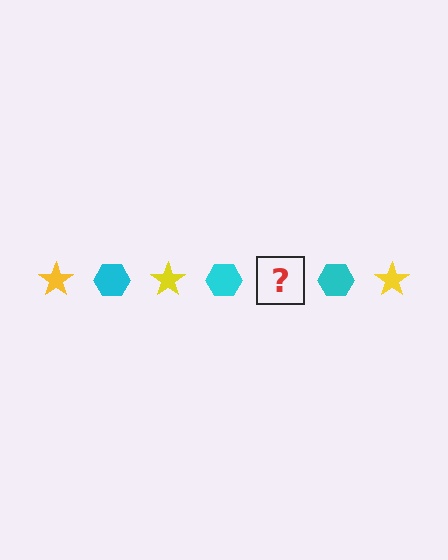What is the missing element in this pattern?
The missing element is a yellow star.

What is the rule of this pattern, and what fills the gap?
The rule is that the pattern alternates between yellow star and cyan hexagon. The gap should be filled with a yellow star.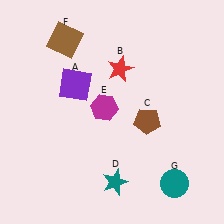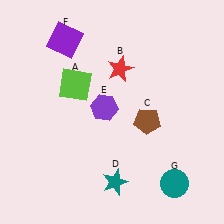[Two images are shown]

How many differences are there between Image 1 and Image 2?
There are 3 differences between the two images.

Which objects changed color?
A changed from purple to lime. E changed from magenta to purple. F changed from brown to purple.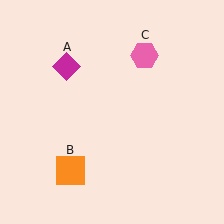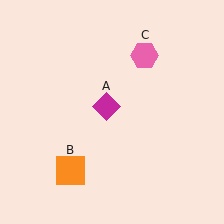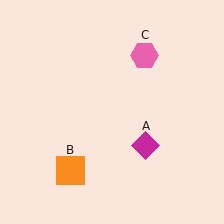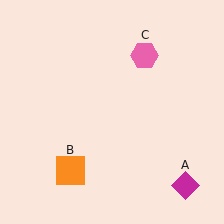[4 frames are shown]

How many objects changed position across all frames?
1 object changed position: magenta diamond (object A).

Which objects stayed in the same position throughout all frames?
Orange square (object B) and pink hexagon (object C) remained stationary.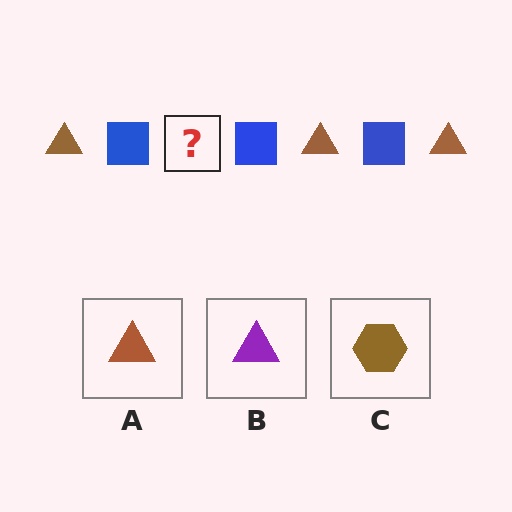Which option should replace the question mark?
Option A.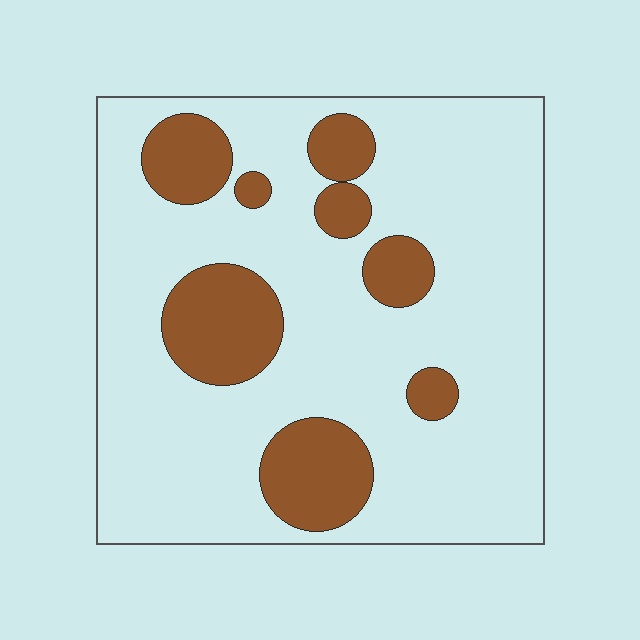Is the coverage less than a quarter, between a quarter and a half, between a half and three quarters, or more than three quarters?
Less than a quarter.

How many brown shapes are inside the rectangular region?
8.